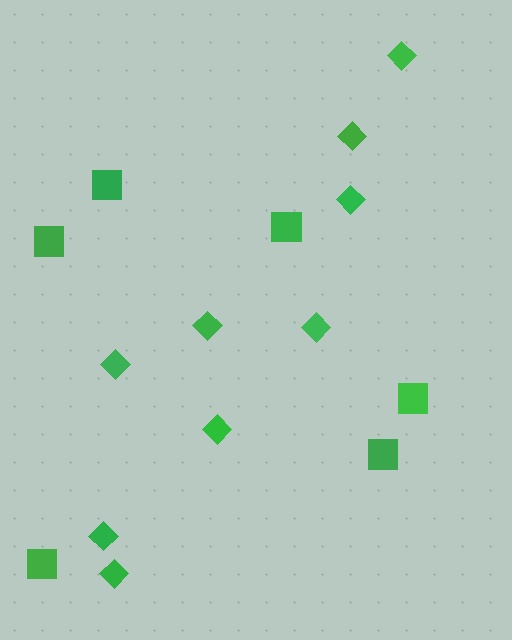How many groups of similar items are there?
There are 2 groups: one group of diamonds (9) and one group of squares (6).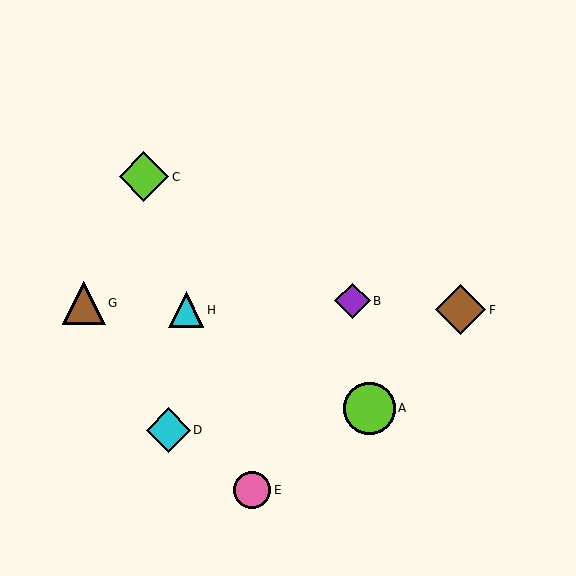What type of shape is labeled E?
Shape E is a pink circle.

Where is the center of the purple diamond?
The center of the purple diamond is at (352, 301).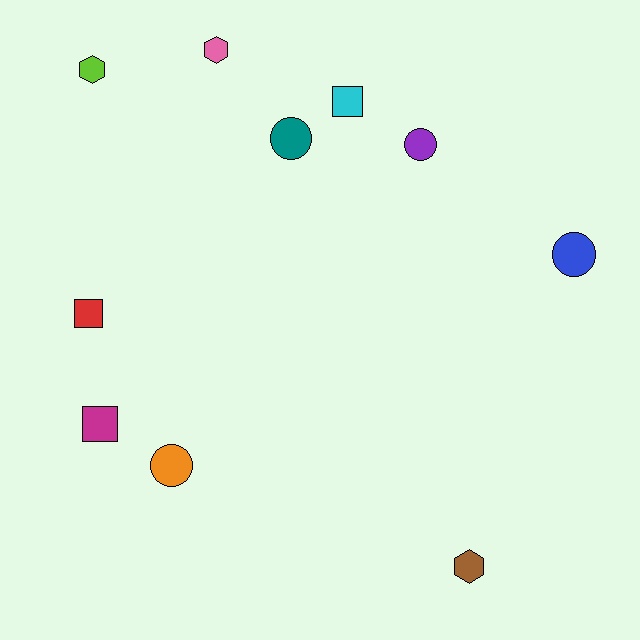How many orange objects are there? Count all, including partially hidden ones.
There is 1 orange object.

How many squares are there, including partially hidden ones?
There are 3 squares.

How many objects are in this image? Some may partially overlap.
There are 10 objects.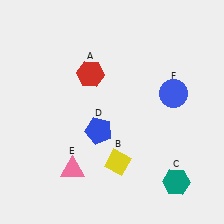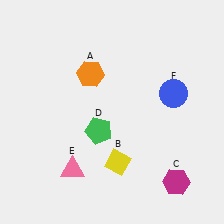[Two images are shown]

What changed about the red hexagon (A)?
In Image 1, A is red. In Image 2, it changed to orange.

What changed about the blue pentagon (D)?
In Image 1, D is blue. In Image 2, it changed to green.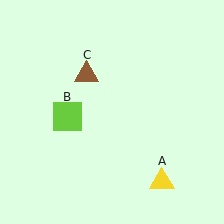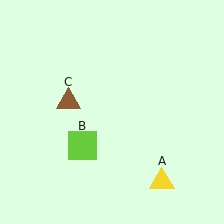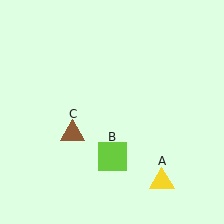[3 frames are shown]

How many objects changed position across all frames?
2 objects changed position: lime square (object B), brown triangle (object C).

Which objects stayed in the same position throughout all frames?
Yellow triangle (object A) remained stationary.